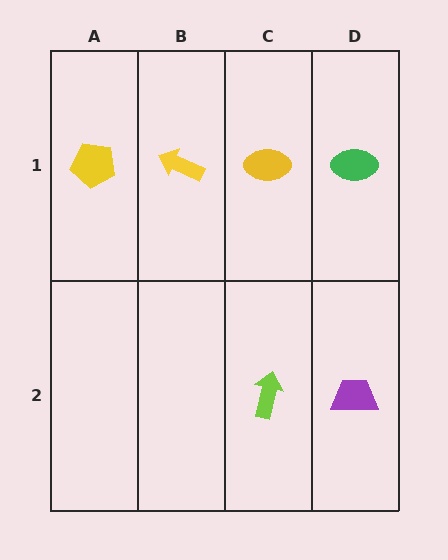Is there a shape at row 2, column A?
No, that cell is empty.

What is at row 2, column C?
A lime arrow.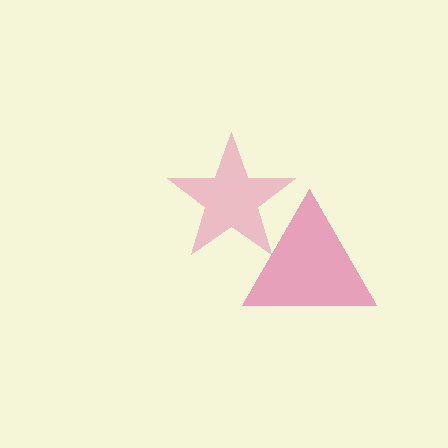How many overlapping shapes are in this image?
There are 2 overlapping shapes in the image.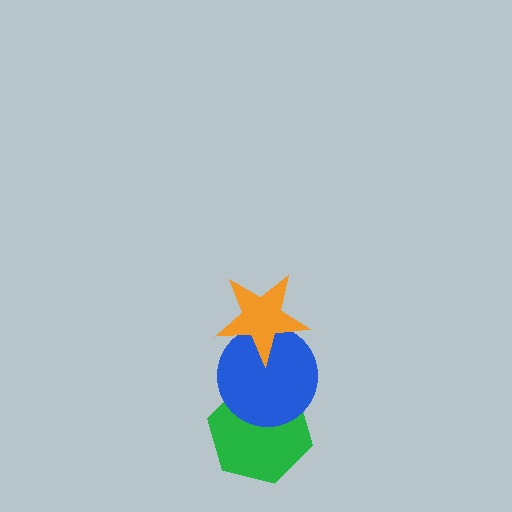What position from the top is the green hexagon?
The green hexagon is 3rd from the top.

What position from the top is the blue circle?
The blue circle is 2nd from the top.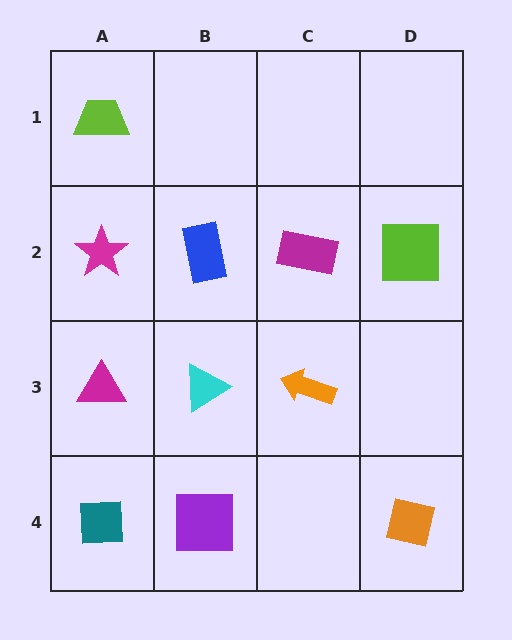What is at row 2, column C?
A magenta rectangle.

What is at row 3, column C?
An orange arrow.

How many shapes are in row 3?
3 shapes.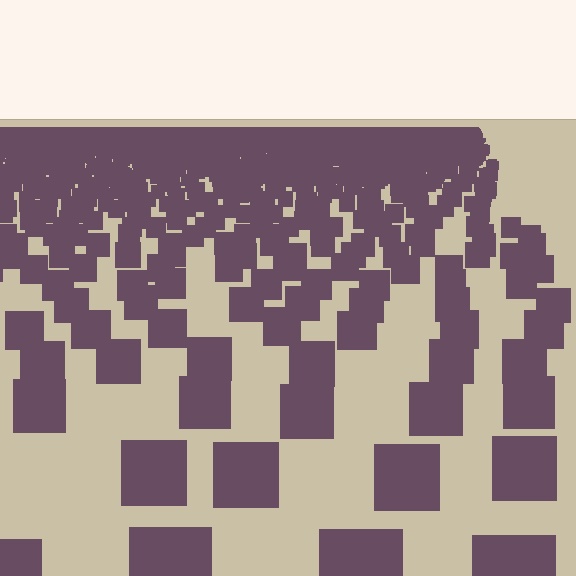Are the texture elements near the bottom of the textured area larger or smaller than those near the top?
Larger. Near the bottom, elements are closer to the viewer and appear at a bigger on-screen size.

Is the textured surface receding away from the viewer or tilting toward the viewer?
The surface is receding away from the viewer. Texture elements get smaller and denser toward the top.